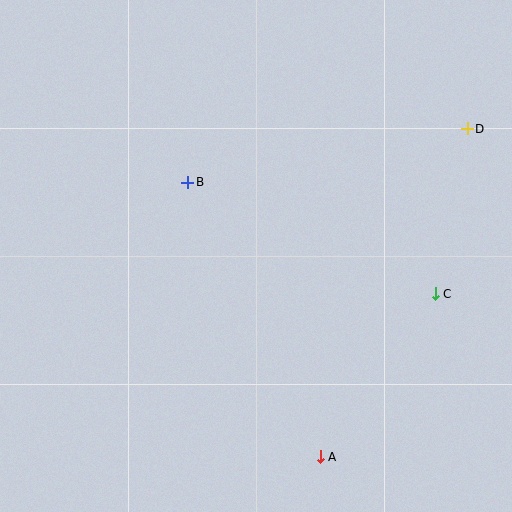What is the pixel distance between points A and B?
The distance between A and B is 305 pixels.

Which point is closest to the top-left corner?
Point B is closest to the top-left corner.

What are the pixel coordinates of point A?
Point A is at (320, 457).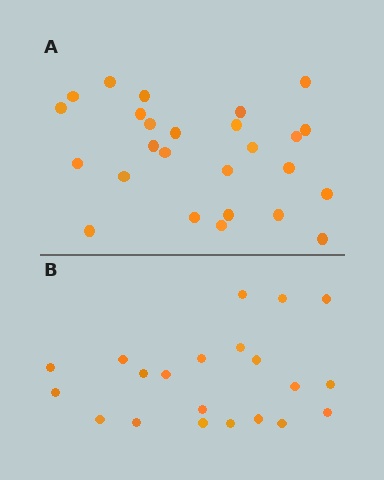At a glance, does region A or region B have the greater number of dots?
Region A (the top region) has more dots.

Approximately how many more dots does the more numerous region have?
Region A has about 5 more dots than region B.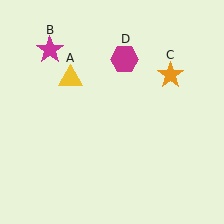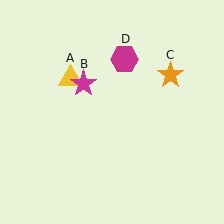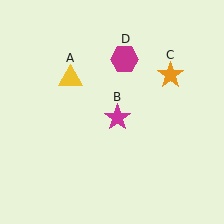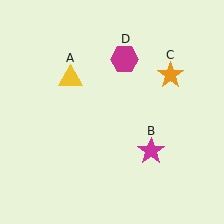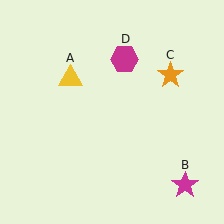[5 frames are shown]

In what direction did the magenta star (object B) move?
The magenta star (object B) moved down and to the right.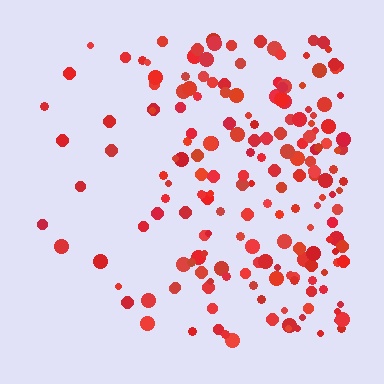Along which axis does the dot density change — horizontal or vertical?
Horizontal.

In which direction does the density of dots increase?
From left to right, with the right side densest.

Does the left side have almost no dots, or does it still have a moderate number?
Still a moderate number, just noticeably fewer than the right.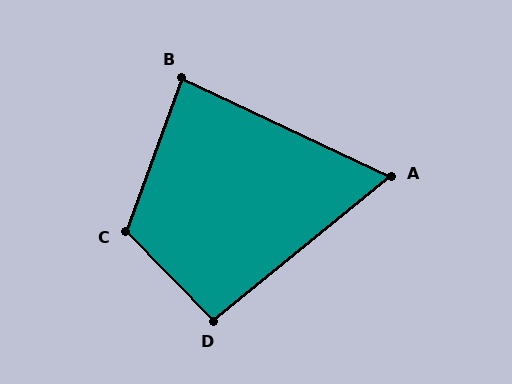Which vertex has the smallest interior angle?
A, at approximately 64 degrees.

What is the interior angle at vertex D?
Approximately 95 degrees (obtuse).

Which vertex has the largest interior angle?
C, at approximately 116 degrees.